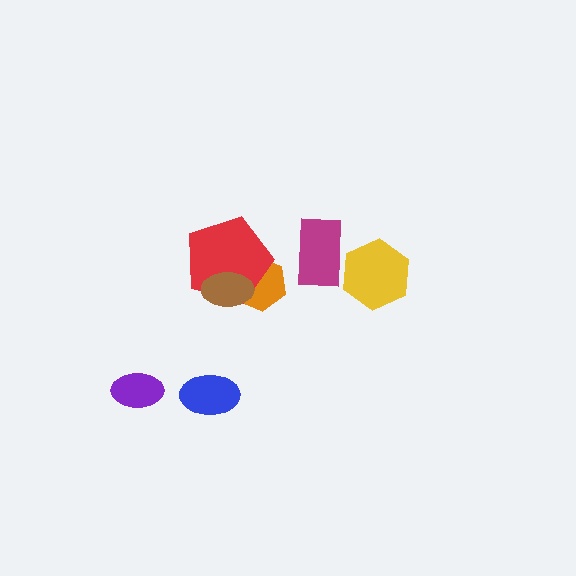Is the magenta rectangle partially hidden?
Yes, it is partially covered by another shape.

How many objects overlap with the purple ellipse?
0 objects overlap with the purple ellipse.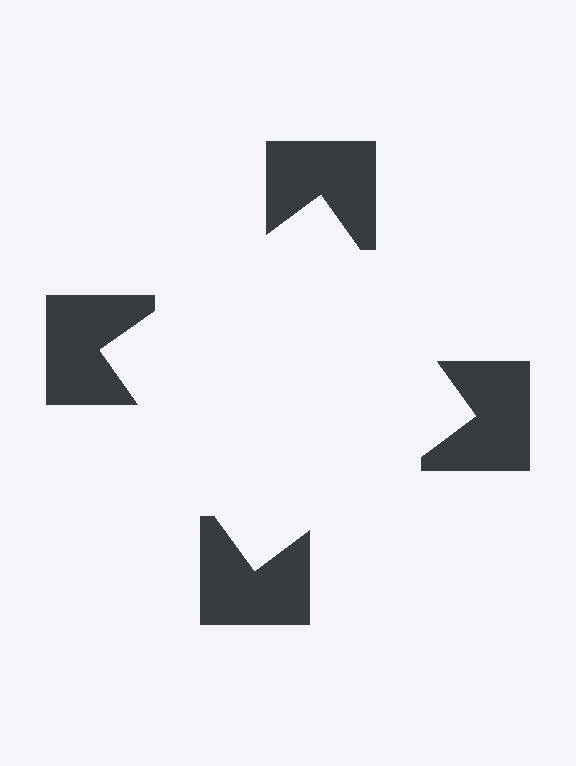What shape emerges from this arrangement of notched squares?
An illusory square — its edges are inferred from the aligned wedge cuts in the notched squares, not physically drawn.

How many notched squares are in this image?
There are 4 — one at each vertex of the illusory square.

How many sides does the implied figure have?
4 sides.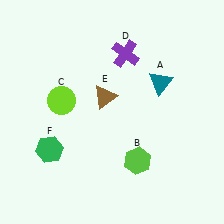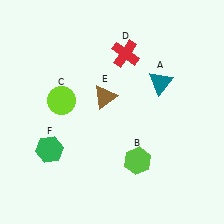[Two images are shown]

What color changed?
The cross (D) changed from purple in Image 1 to red in Image 2.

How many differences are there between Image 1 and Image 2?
There is 1 difference between the two images.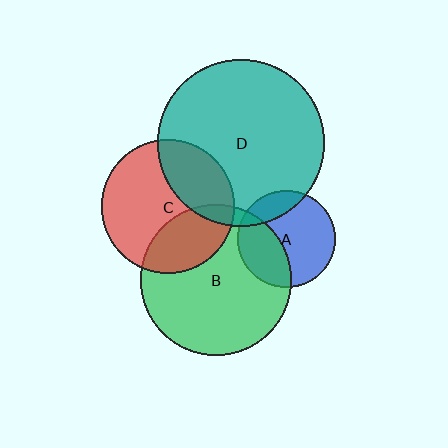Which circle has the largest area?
Circle D (teal).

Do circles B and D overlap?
Yes.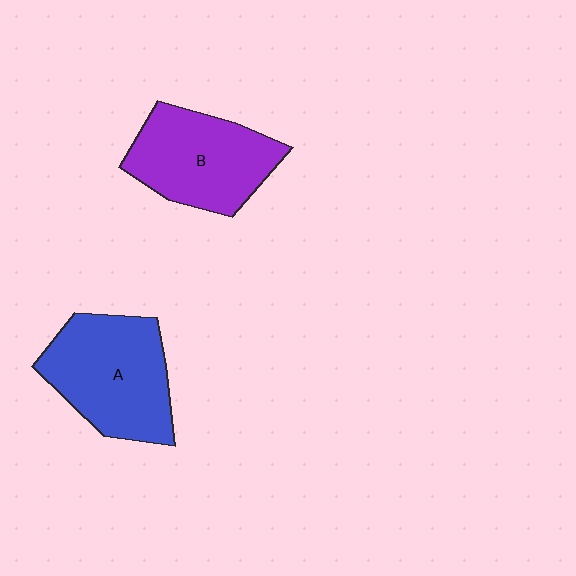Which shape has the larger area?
Shape A (blue).